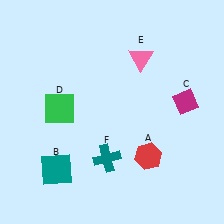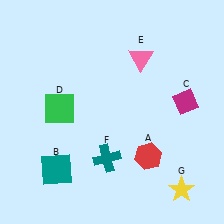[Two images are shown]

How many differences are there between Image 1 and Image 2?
There is 1 difference between the two images.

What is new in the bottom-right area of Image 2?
A yellow star (G) was added in the bottom-right area of Image 2.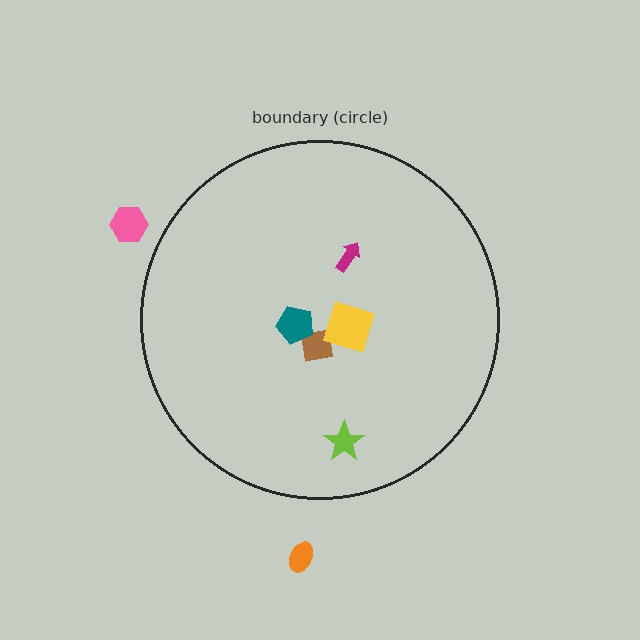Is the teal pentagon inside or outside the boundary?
Inside.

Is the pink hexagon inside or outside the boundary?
Outside.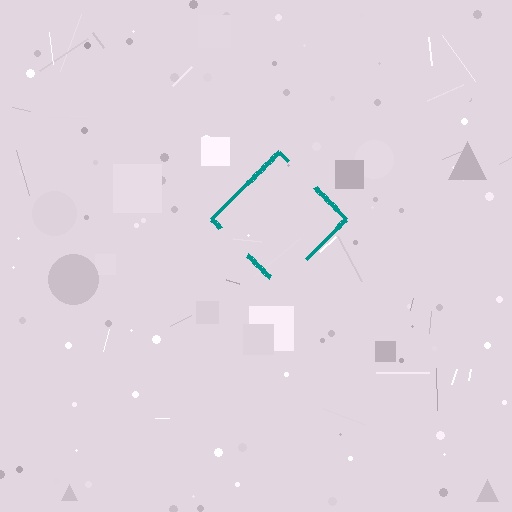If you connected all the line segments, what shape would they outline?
They would outline a diamond.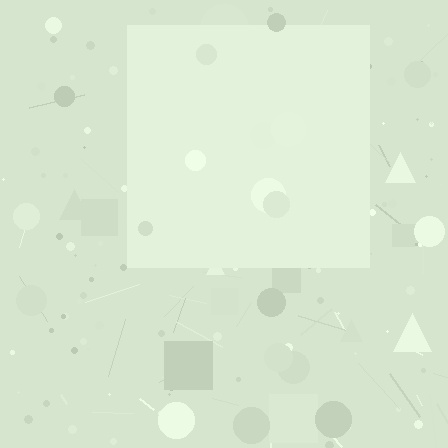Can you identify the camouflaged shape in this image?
The camouflaged shape is a square.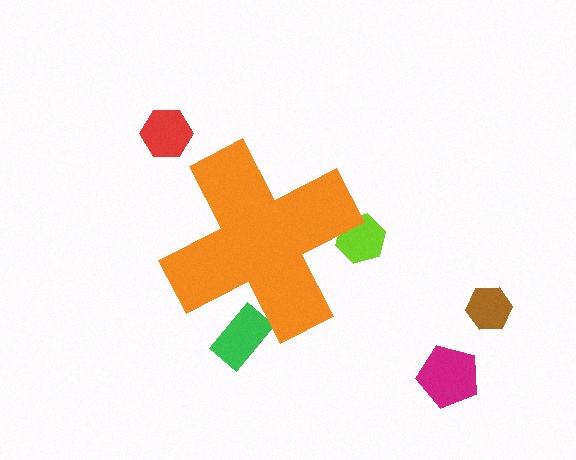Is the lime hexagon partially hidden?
Yes, the lime hexagon is partially hidden behind the orange cross.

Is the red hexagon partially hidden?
No, the red hexagon is fully visible.